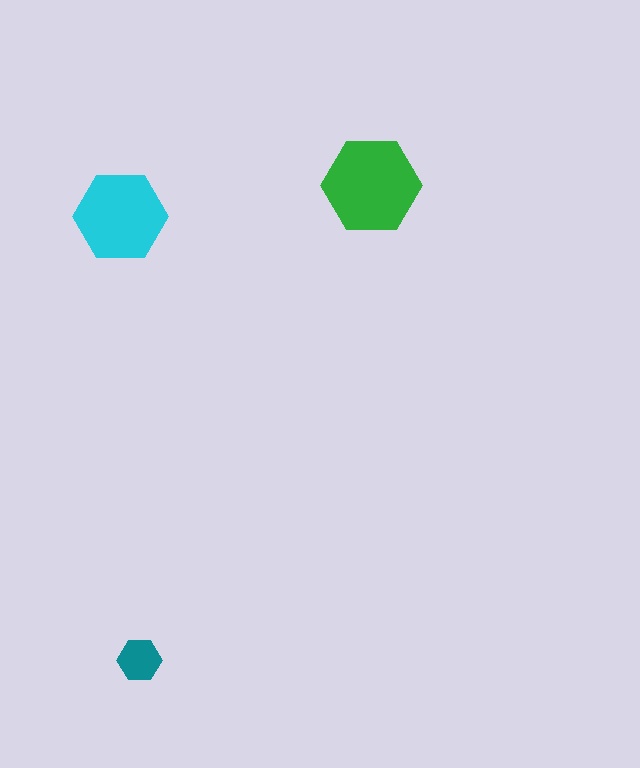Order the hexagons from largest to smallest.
the green one, the cyan one, the teal one.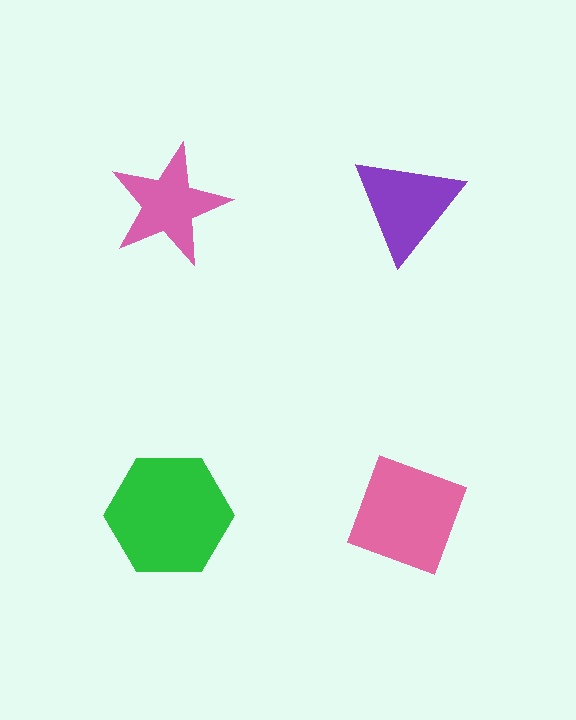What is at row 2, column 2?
A pink diamond.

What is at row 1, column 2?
A purple triangle.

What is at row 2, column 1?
A green hexagon.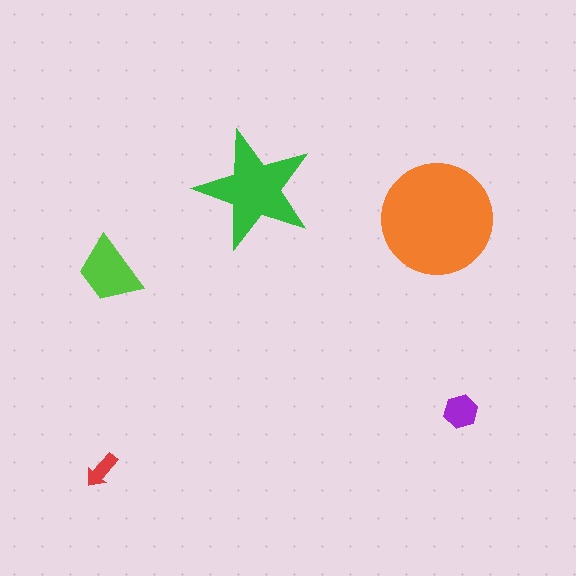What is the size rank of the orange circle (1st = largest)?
1st.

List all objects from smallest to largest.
The red arrow, the purple hexagon, the lime trapezoid, the green star, the orange circle.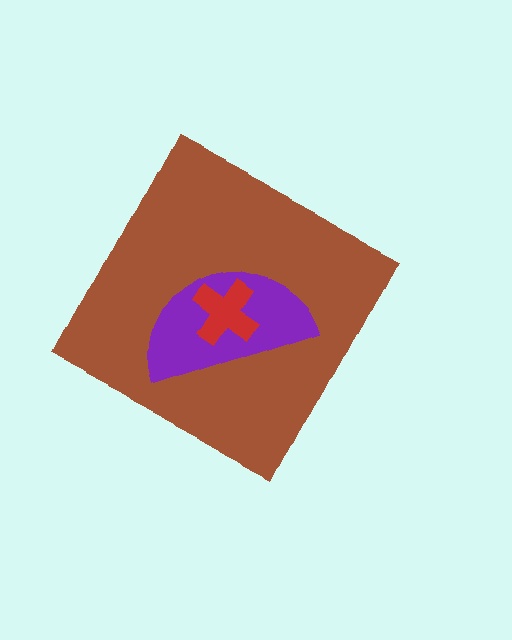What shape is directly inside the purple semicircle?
The red cross.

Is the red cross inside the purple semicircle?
Yes.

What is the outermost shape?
The brown diamond.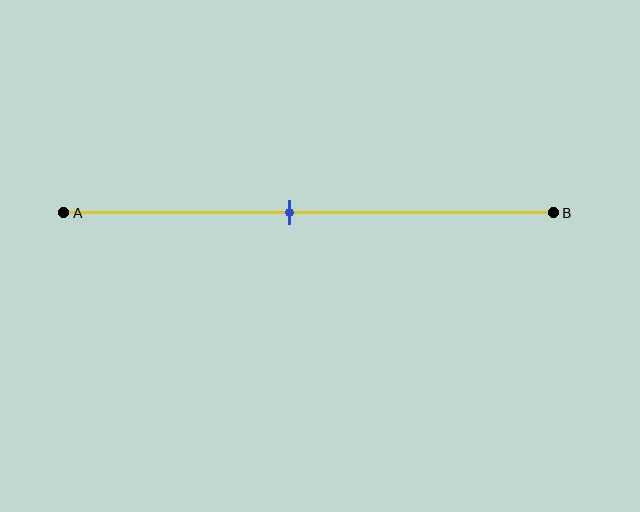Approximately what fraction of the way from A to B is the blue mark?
The blue mark is approximately 45% of the way from A to B.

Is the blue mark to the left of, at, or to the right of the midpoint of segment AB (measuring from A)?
The blue mark is to the left of the midpoint of segment AB.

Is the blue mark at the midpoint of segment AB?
No, the mark is at about 45% from A, not at the 50% midpoint.